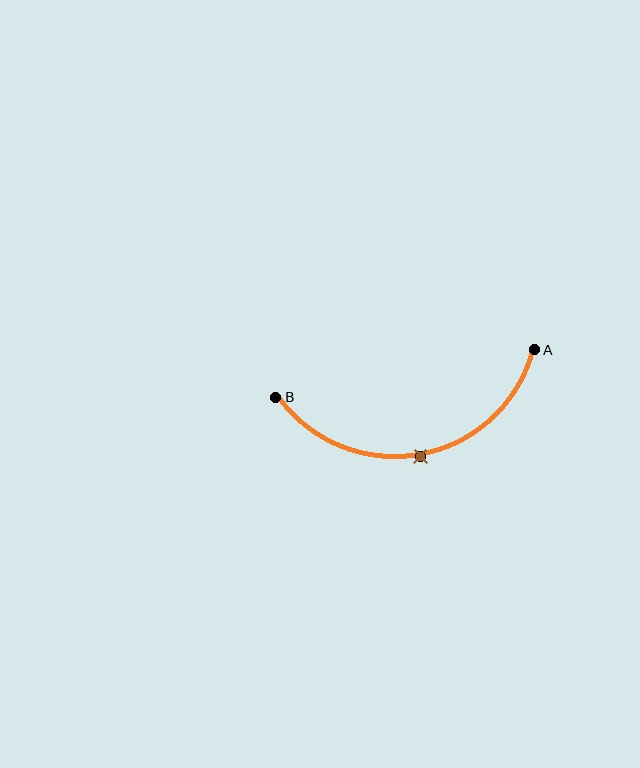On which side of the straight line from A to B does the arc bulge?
The arc bulges below the straight line connecting A and B.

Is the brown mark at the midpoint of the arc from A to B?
Yes. The brown mark lies on the arc at equal arc-length from both A and B — it is the arc midpoint.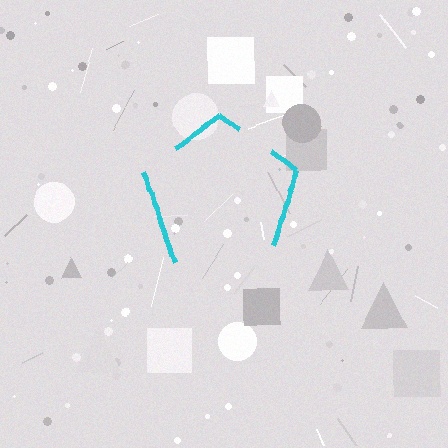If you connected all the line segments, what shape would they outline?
They would outline a pentagon.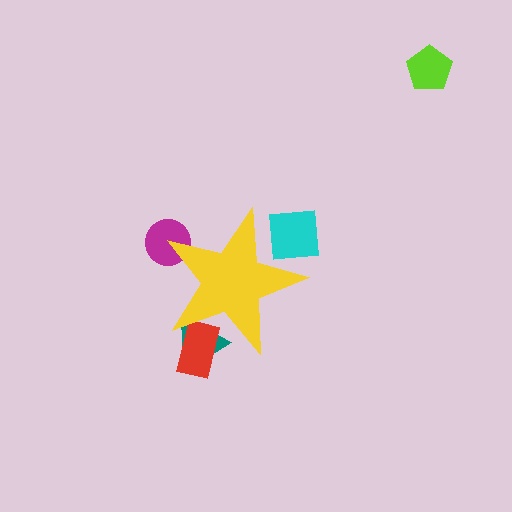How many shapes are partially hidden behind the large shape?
4 shapes are partially hidden.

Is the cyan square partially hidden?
Yes, the cyan square is partially hidden behind the yellow star.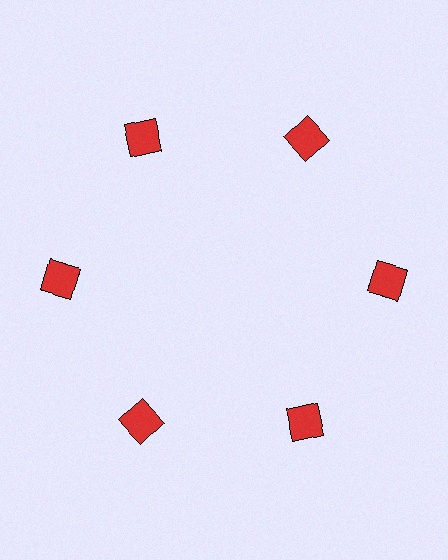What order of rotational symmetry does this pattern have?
This pattern has 6-fold rotational symmetry.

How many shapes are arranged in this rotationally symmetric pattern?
There are 6 shapes, arranged in 6 groups of 1.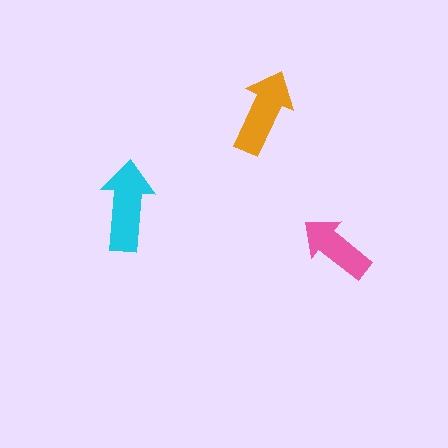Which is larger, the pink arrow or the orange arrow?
The orange one.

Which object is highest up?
The orange arrow is topmost.